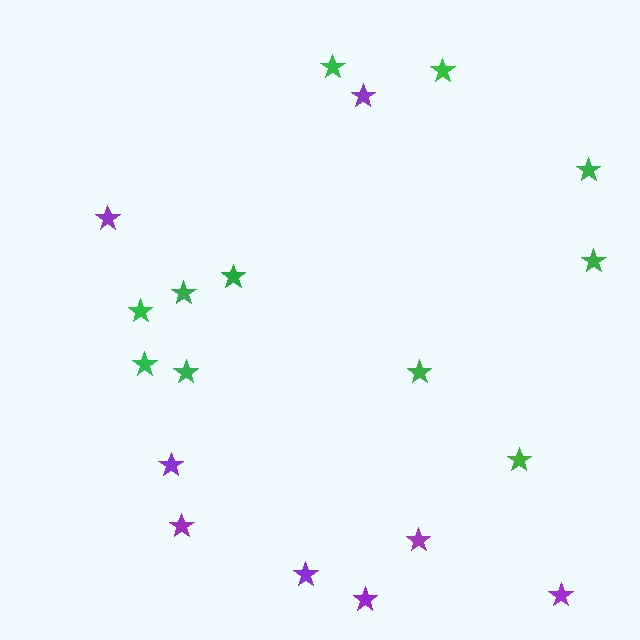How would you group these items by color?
There are 2 groups: one group of green stars (11) and one group of purple stars (8).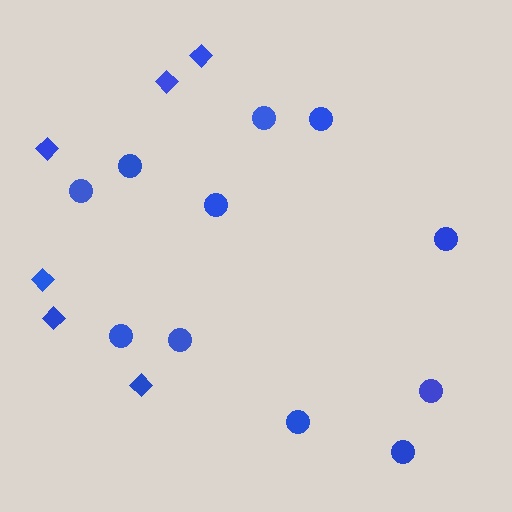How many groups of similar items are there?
There are 2 groups: one group of diamonds (6) and one group of circles (11).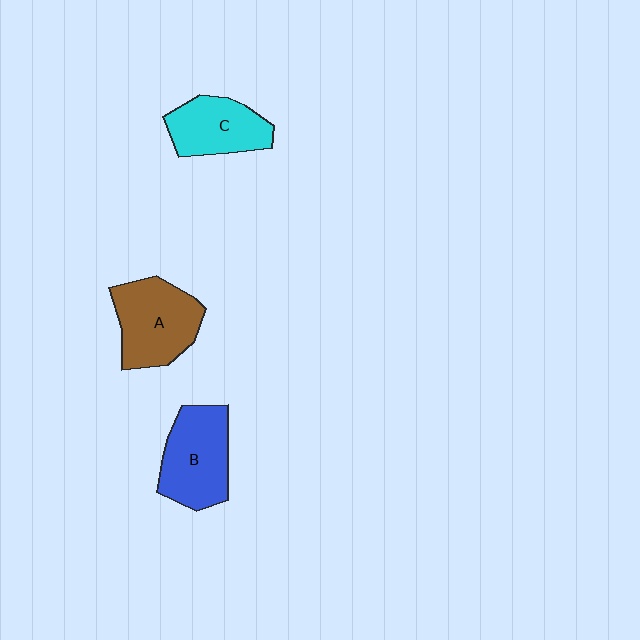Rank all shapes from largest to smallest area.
From largest to smallest: A (brown), B (blue), C (cyan).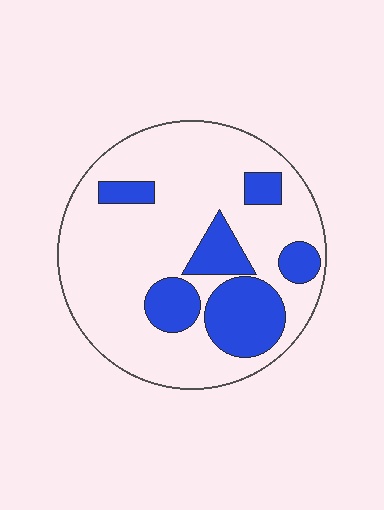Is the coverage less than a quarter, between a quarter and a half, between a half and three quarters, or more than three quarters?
Between a quarter and a half.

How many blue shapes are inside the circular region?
6.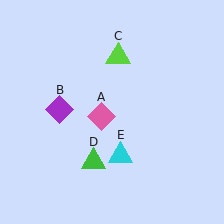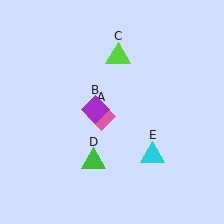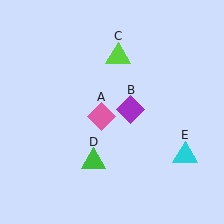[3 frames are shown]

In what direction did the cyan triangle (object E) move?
The cyan triangle (object E) moved right.